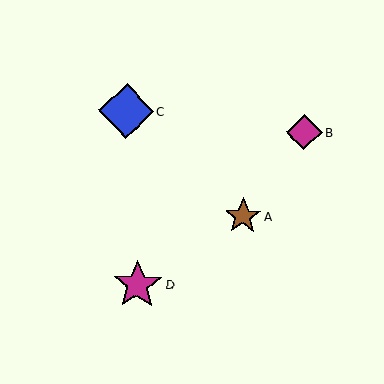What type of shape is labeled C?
Shape C is a blue diamond.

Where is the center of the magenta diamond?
The center of the magenta diamond is at (304, 132).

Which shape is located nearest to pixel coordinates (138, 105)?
The blue diamond (labeled C) at (126, 111) is nearest to that location.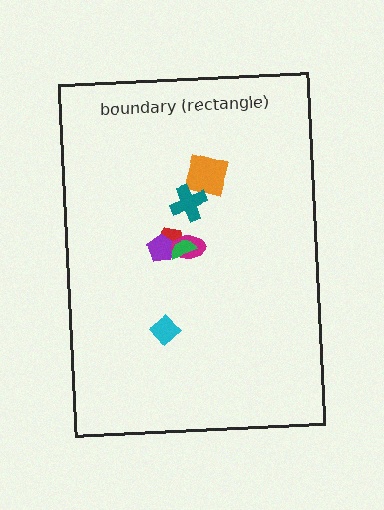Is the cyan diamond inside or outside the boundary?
Inside.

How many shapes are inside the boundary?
7 inside, 0 outside.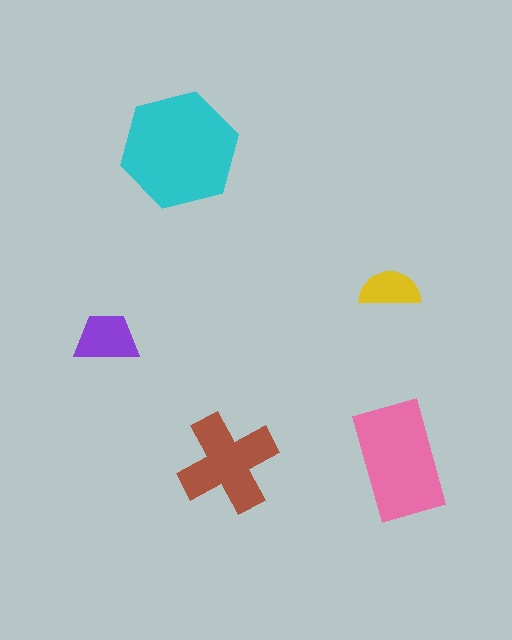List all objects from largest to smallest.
The cyan hexagon, the pink rectangle, the brown cross, the purple trapezoid, the yellow semicircle.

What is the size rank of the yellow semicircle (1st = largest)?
5th.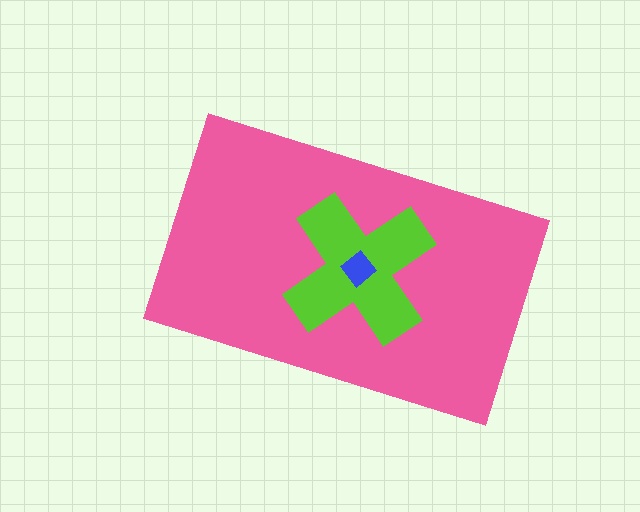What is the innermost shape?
The blue diamond.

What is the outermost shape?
The pink rectangle.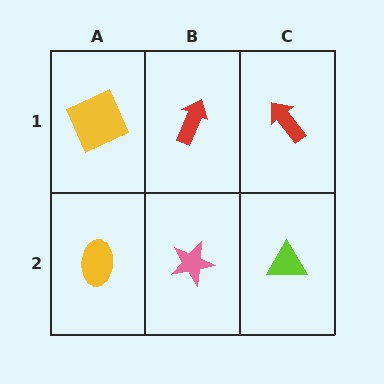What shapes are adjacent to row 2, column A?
A yellow square (row 1, column A), a pink star (row 2, column B).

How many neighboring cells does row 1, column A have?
2.